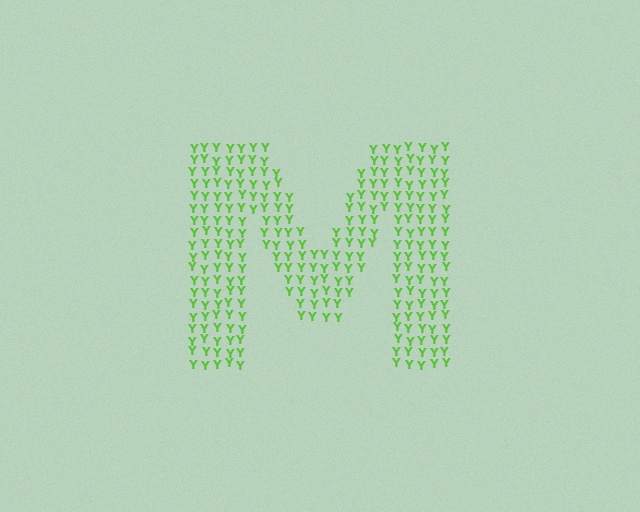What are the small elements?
The small elements are letter Y's.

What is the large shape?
The large shape is the letter M.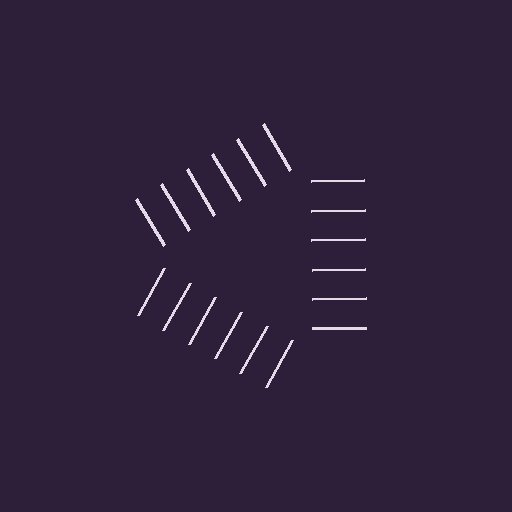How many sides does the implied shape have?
3 sides — the line-ends trace a triangle.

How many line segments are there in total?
18 — 6 along each of the 3 edges.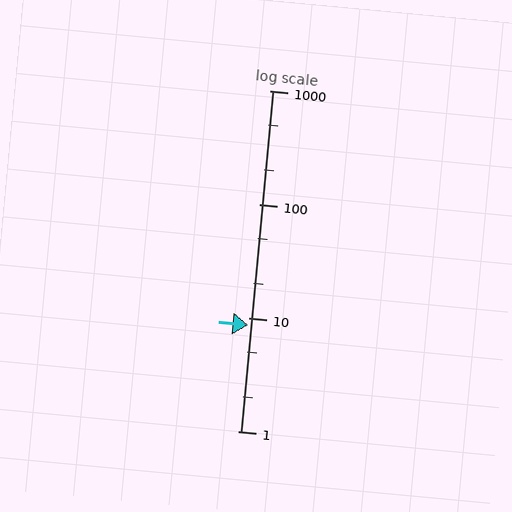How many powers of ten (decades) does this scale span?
The scale spans 3 decades, from 1 to 1000.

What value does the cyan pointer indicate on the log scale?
The pointer indicates approximately 8.6.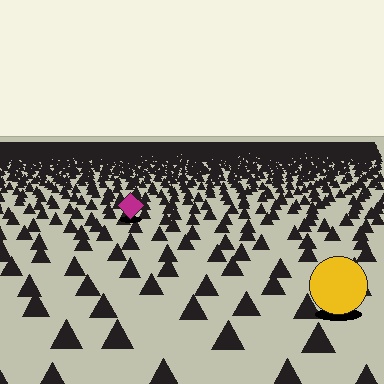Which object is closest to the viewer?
The yellow circle is closest. The texture marks near it are larger and more spread out.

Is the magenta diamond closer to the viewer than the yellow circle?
No. The yellow circle is closer — you can tell from the texture gradient: the ground texture is coarser near it.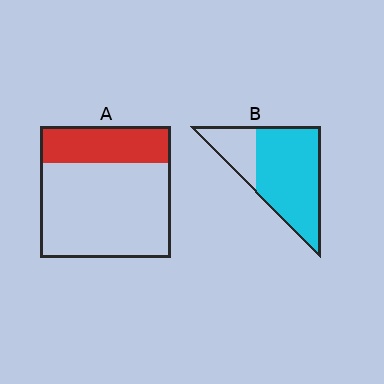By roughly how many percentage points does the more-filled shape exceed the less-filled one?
By roughly 45 percentage points (B over A).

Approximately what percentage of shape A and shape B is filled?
A is approximately 30% and B is approximately 75%.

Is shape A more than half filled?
No.